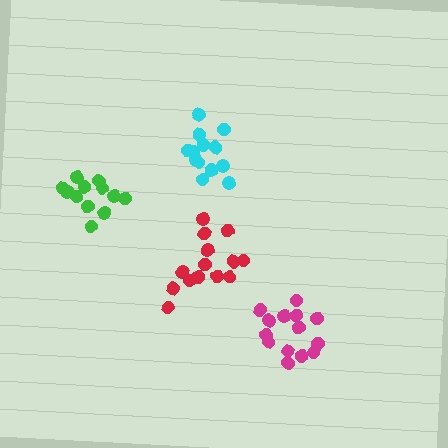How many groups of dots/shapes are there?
There are 4 groups.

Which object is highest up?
The cyan cluster is topmost.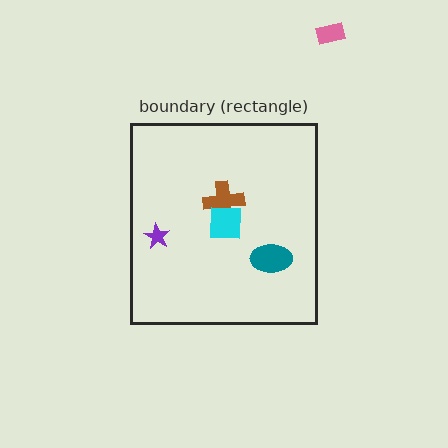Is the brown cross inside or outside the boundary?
Inside.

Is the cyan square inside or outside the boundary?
Inside.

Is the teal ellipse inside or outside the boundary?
Inside.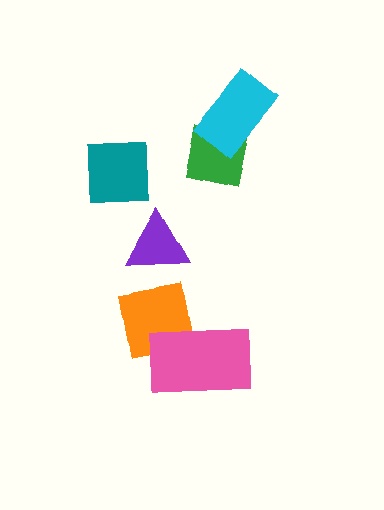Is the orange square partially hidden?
Yes, it is partially covered by another shape.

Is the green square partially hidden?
Yes, it is partially covered by another shape.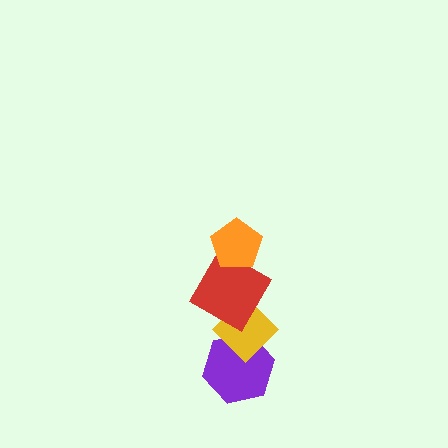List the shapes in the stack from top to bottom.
From top to bottom: the orange pentagon, the red diamond, the yellow diamond, the purple hexagon.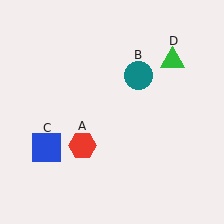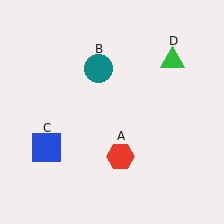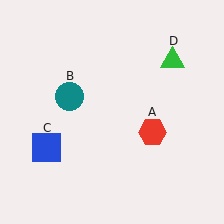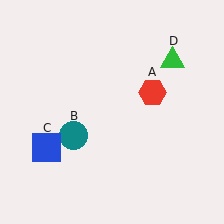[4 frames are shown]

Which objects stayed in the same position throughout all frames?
Blue square (object C) and green triangle (object D) remained stationary.